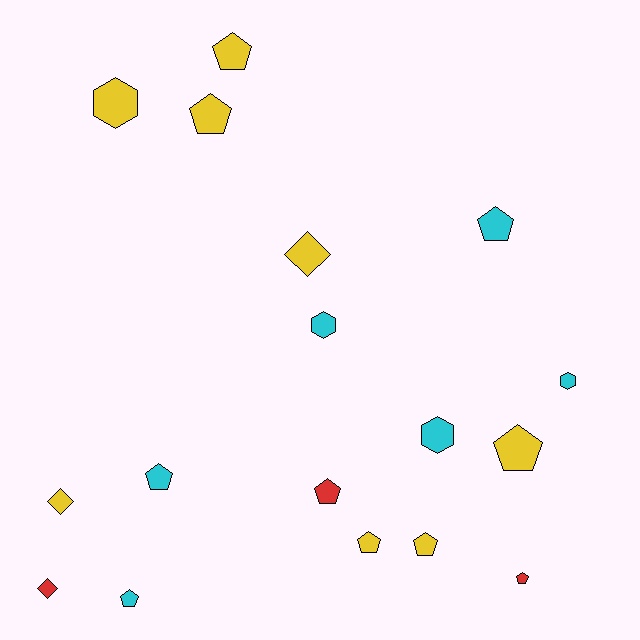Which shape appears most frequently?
Pentagon, with 10 objects.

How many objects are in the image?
There are 17 objects.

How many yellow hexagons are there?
There is 1 yellow hexagon.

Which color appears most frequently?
Yellow, with 8 objects.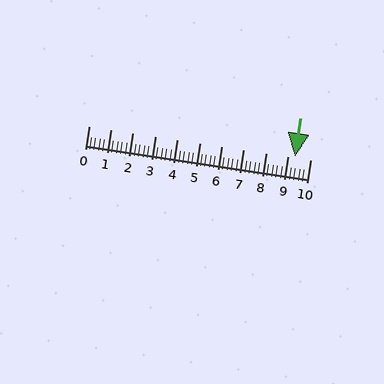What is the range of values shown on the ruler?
The ruler shows values from 0 to 10.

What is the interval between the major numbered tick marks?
The major tick marks are spaced 1 units apart.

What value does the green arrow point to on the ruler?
The green arrow points to approximately 9.3.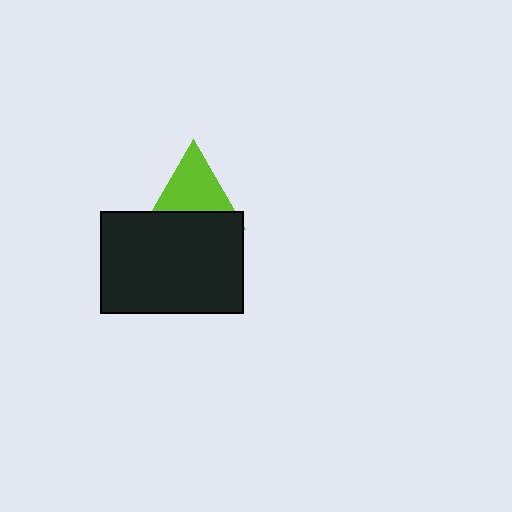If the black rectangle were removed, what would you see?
You would see the complete lime triangle.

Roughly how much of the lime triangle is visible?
About half of it is visible (roughly 65%).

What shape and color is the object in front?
The object in front is a black rectangle.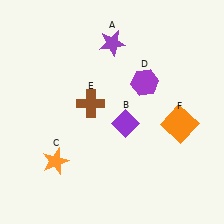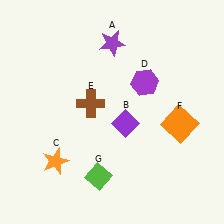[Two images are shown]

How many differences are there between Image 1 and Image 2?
There is 1 difference between the two images.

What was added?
A lime diamond (G) was added in Image 2.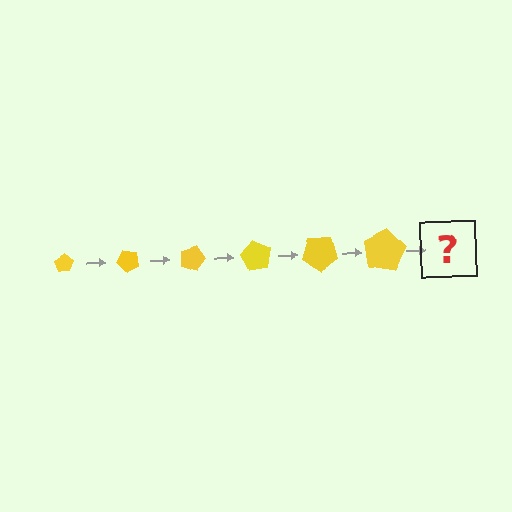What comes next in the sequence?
The next element should be a pentagon, larger than the previous one and rotated 270 degrees from the start.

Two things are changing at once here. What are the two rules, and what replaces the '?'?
The two rules are that the pentagon grows larger each step and it rotates 45 degrees each step. The '?' should be a pentagon, larger than the previous one and rotated 270 degrees from the start.